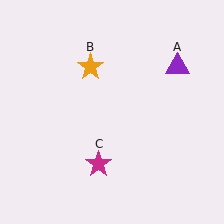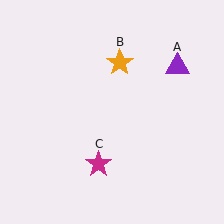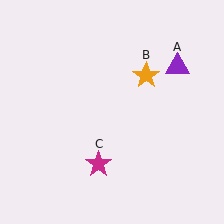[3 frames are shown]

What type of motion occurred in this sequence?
The orange star (object B) rotated clockwise around the center of the scene.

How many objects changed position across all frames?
1 object changed position: orange star (object B).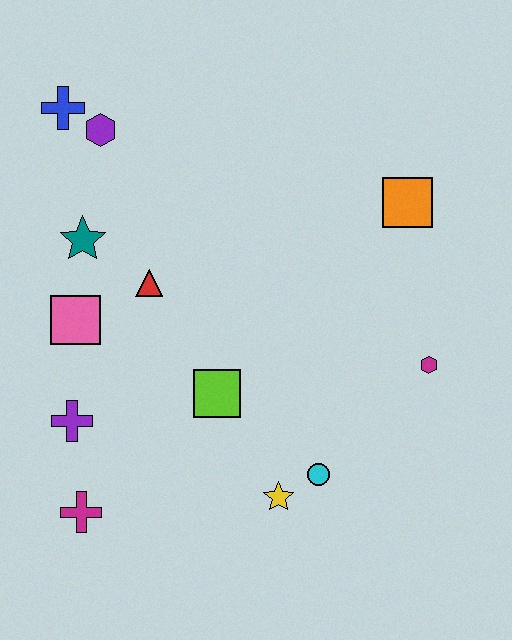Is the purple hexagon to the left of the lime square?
Yes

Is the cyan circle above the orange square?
No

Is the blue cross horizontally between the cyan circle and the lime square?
No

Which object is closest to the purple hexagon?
The blue cross is closest to the purple hexagon.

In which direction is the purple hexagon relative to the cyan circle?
The purple hexagon is above the cyan circle.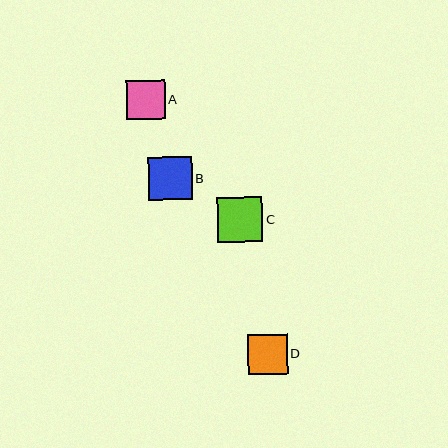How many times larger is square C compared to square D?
Square C is approximately 1.2 times the size of square D.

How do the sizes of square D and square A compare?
Square D and square A are approximately the same size.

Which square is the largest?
Square C is the largest with a size of approximately 45 pixels.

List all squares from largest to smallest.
From largest to smallest: C, B, D, A.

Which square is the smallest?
Square A is the smallest with a size of approximately 39 pixels.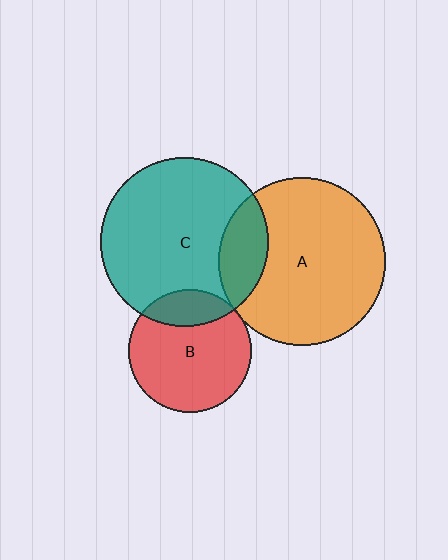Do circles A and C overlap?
Yes.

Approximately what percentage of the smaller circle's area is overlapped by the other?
Approximately 20%.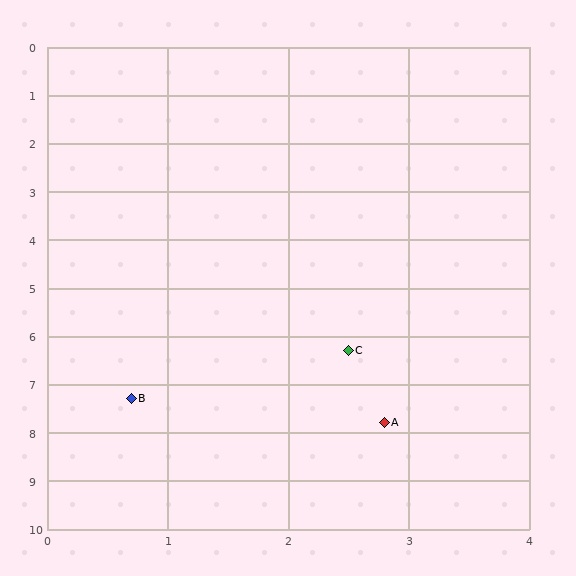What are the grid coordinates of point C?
Point C is at approximately (2.5, 6.3).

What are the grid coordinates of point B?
Point B is at approximately (0.7, 7.3).